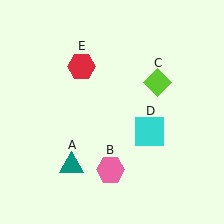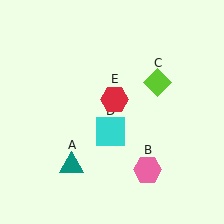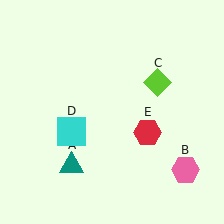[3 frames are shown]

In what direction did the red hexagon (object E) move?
The red hexagon (object E) moved down and to the right.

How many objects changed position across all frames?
3 objects changed position: pink hexagon (object B), cyan square (object D), red hexagon (object E).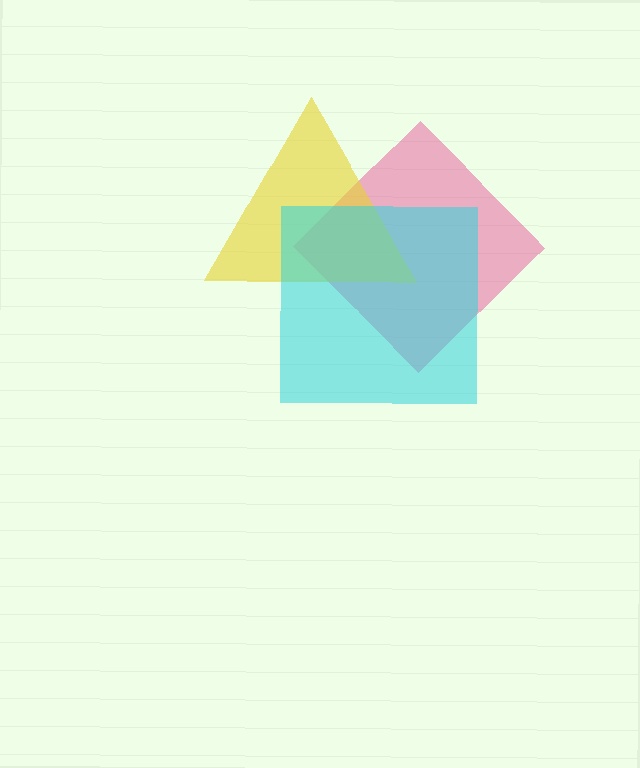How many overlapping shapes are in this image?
There are 3 overlapping shapes in the image.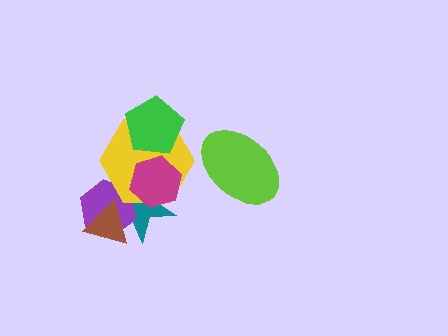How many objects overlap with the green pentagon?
1 object overlaps with the green pentagon.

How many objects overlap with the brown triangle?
2 objects overlap with the brown triangle.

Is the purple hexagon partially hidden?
Yes, it is partially covered by another shape.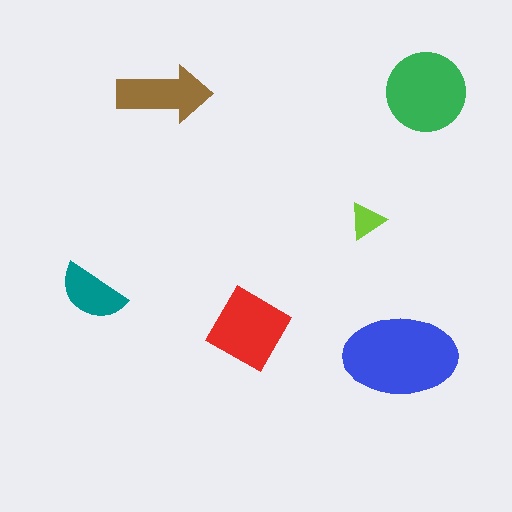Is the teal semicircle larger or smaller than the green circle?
Smaller.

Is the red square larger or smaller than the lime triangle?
Larger.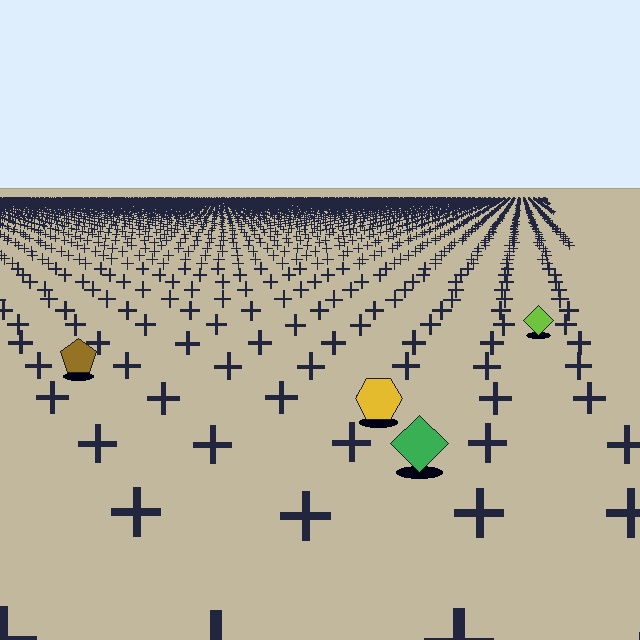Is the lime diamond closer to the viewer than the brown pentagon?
No. The brown pentagon is closer — you can tell from the texture gradient: the ground texture is coarser near it.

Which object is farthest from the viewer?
The lime diamond is farthest from the viewer. It appears smaller and the ground texture around it is denser.